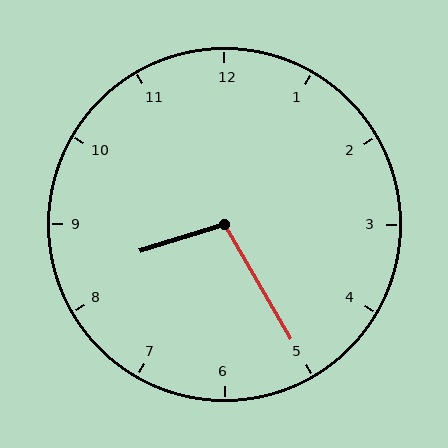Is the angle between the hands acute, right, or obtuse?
It is obtuse.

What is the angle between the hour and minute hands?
Approximately 102 degrees.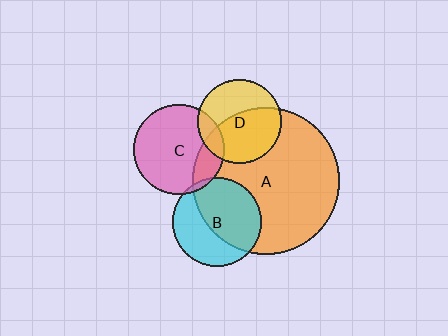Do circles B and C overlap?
Yes.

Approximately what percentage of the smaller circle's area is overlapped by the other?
Approximately 5%.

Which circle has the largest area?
Circle A (orange).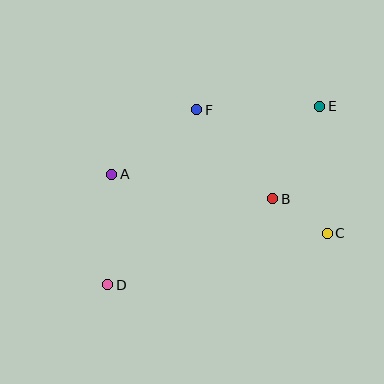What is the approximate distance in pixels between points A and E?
The distance between A and E is approximately 219 pixels.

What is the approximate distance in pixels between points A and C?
The distance between A and C is approximately 224 pixels.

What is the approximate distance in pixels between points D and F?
The distance between D and F is approximately 197 pixels.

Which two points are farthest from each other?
Points D and E are farthest from each other.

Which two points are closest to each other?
Points B and C are closest to each other.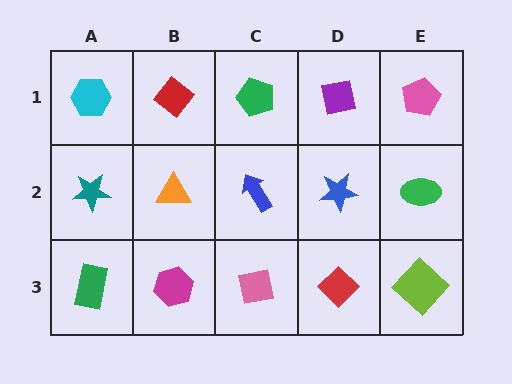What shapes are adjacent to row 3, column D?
A blue star (row 2, column D), a pink square (row 3, column C), a lime diamond (row 3, column E).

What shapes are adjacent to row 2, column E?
A pink pentagon (row 1, column E), a lime diamond (row 3, column E), a blue star (row 2, column D).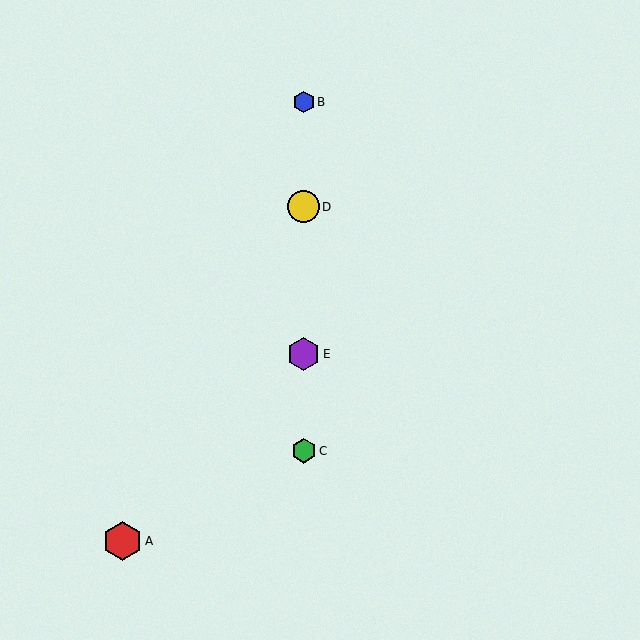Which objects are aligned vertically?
Objects B, C, D, E are aligned vertically.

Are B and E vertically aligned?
Yes, both are at x≈304.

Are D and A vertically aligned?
No, D is at x≈304 and A is at x≈123.